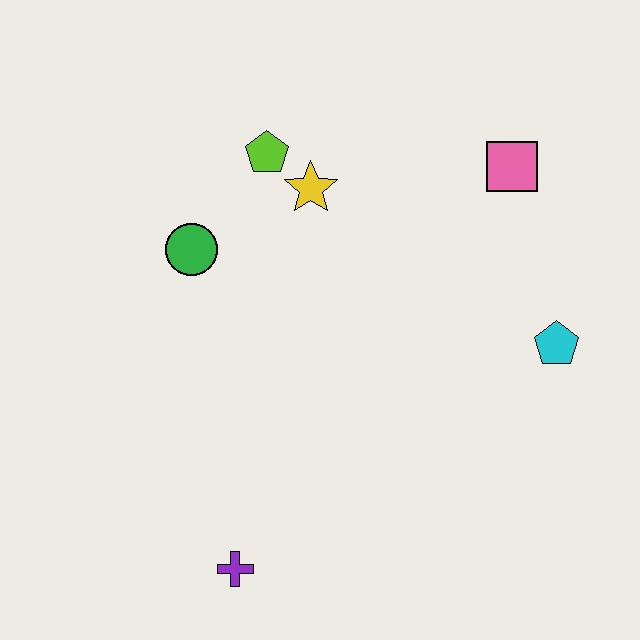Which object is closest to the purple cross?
The green circle is closest to the purple cross.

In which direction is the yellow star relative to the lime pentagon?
The yellow star is to the right of the lime pentagon.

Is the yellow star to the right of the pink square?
No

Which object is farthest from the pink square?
The purple cross is farthest from the pink square.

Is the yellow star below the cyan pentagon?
No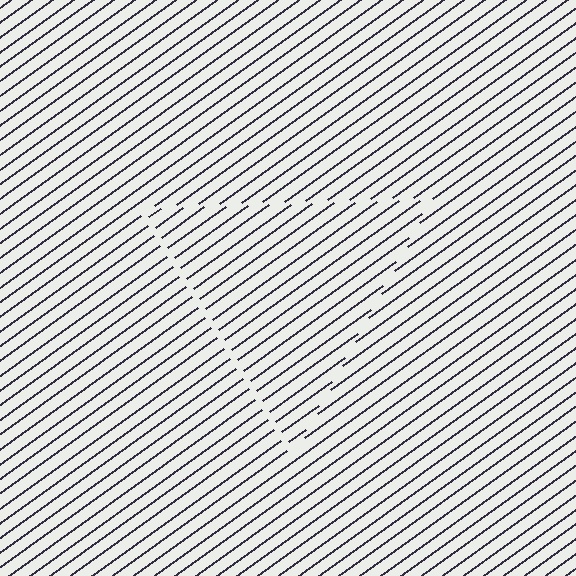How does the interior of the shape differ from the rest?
The interior of the shape contains the same grating, shifted by half a period — the contour is defined by the phase discontinuity where line-ends from the inner and outer gratings abut.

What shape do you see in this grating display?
An illusory triangle. The interior of the shape contains the same grating, shifted by half a period — the contour is defined by the phase discontinuity where line-ends from the inner and outer gratings abut.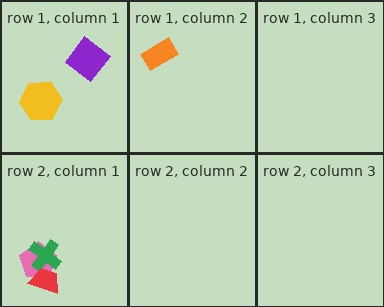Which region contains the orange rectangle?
The row 1, column 2 region.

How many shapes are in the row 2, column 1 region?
3.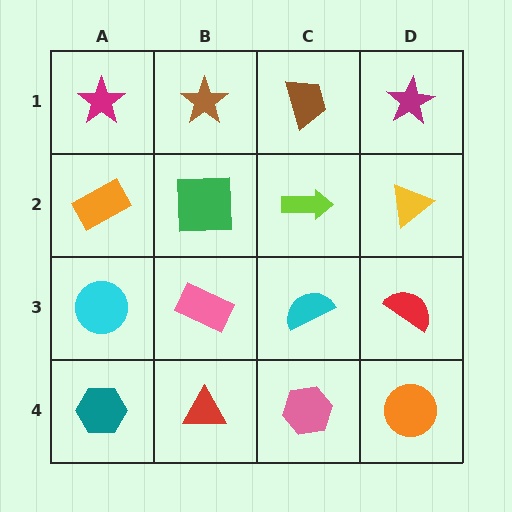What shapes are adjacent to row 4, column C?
A cyan semicircle (row 3, column C), a red triangle (row 4, column B), an orange circle (row 4, column D).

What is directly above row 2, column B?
A brown star.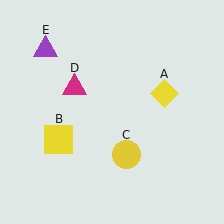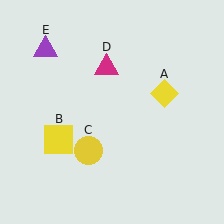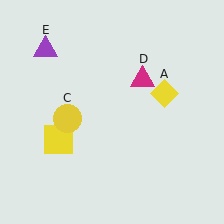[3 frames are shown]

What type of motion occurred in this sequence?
The yellow circle (object C), magenta triangle (object D) rotated clockwise around the center of the scene.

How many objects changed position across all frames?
2 objects changed position: yellow circle (object C), magenta triangle (object D).